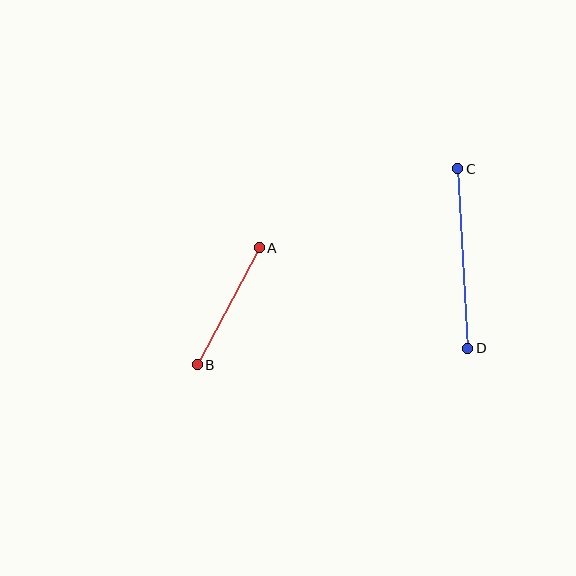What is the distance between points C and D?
The distance is approximately 180 pixels.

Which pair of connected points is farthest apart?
Points C and D are farthest apart.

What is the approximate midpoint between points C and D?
The midpoint is at approximately (463, 258) pixels.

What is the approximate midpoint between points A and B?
The midpoint is at approximately (228, 306) pixels.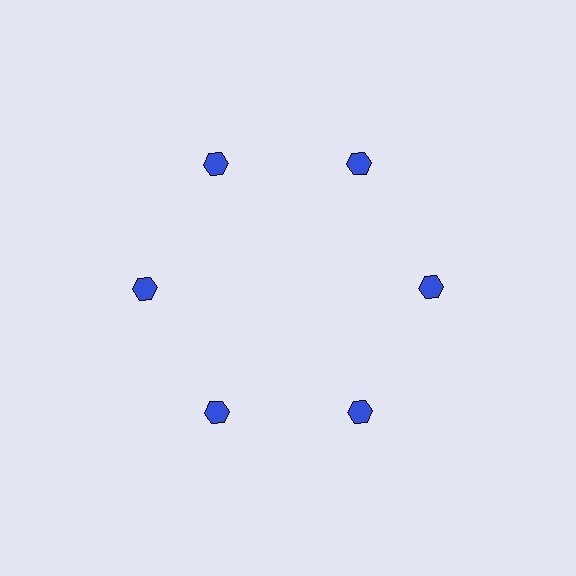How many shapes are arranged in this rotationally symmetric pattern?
There are 6 shapes, arranged in 6 groups of 1.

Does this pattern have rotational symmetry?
Yes, this pattern has 6-fold rotational symmetry. It looks the same after rotating 60 degrees around the center.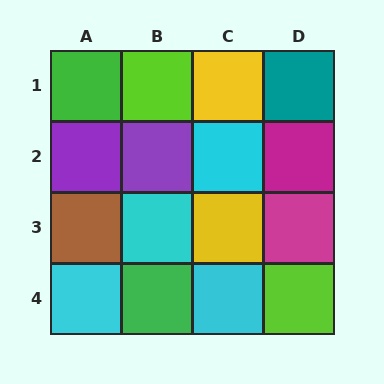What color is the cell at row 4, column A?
Cyan.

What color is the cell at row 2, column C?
Cyan.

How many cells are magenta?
2 cells are magenta.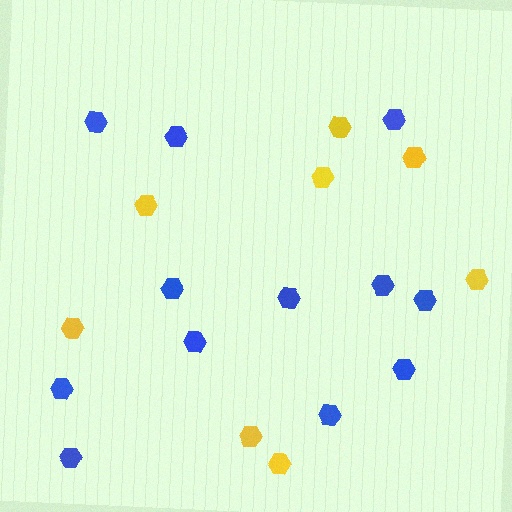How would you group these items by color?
There are 2 groups: one group of yellow hexagons (8) and one group of blue hexagons (12).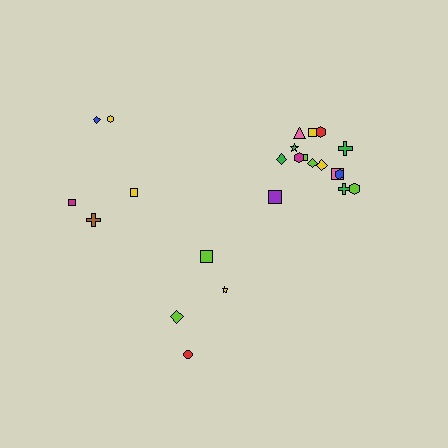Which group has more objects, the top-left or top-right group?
The top-right group.